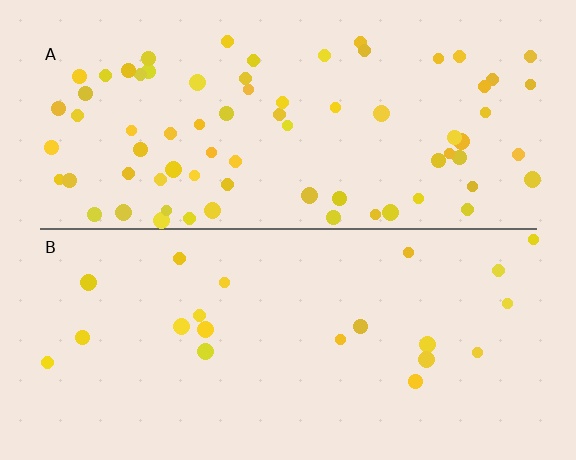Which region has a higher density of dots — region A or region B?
A (the top).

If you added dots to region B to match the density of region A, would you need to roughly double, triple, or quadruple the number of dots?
Approximately quadruple.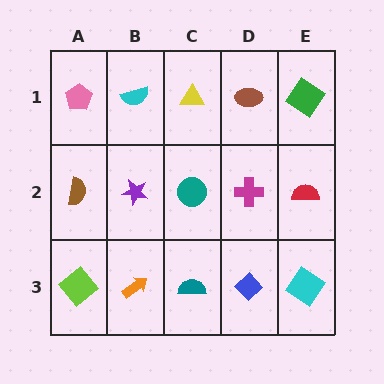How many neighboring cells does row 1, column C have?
3.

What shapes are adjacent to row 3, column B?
A purple star (row 2, column B), a lime diamond (row 3, column A), a teal semicircle (row 3, column C).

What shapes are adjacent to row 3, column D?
A magenta cross (row 2, column D), a teal semicircle (row 3, column C), a cyan diamond (row 3, column E).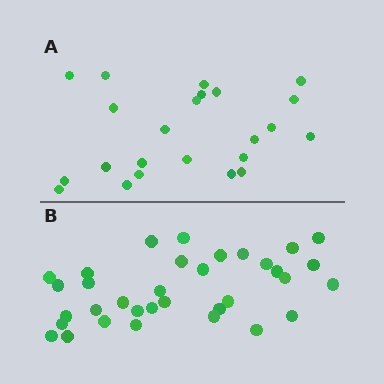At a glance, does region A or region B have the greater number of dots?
Region B (the bottom region) has more dots.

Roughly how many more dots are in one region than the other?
Region B has roughly 12 or so more dots than region A.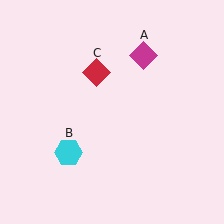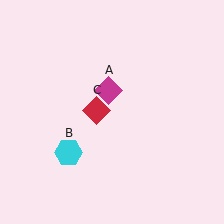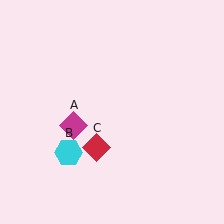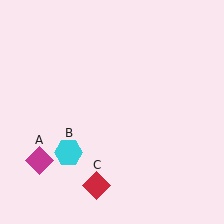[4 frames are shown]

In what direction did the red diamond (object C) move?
The red diamond (object C) moved down.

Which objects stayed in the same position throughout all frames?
Cyan hexagon (object B) remained stationary.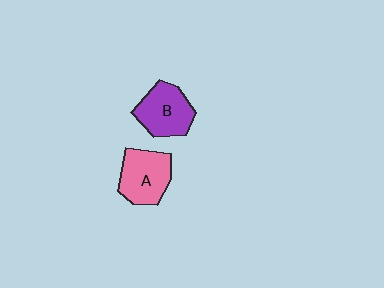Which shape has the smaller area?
Shape B (purple).